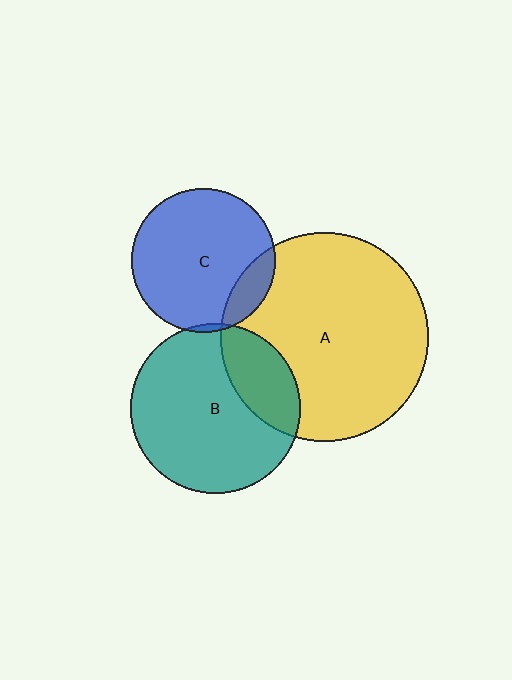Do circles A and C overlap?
Yes.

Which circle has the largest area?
Circle A (yellow).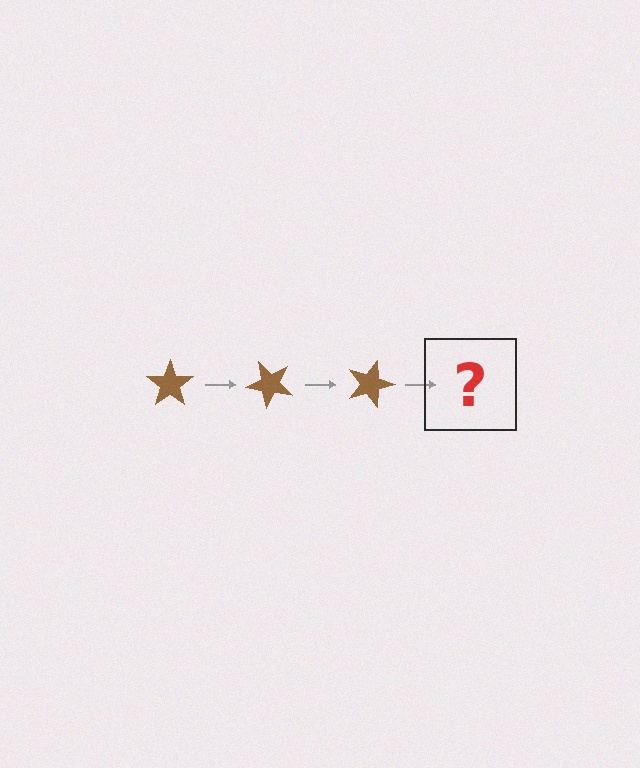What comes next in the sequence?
The next element should be a brown star rotated 135 degrees.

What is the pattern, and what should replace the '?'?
The pattern is that the star rotates 45 degrees each step. The '?' should be a brown star rotated 135 degrees.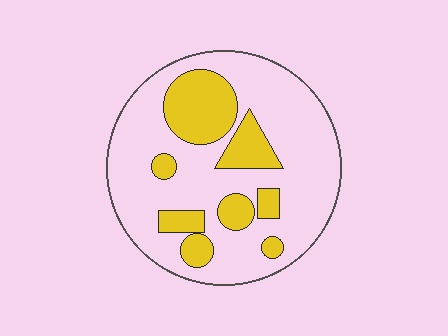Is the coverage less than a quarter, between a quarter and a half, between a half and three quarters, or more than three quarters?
Between a quarter and a half.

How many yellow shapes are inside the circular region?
8.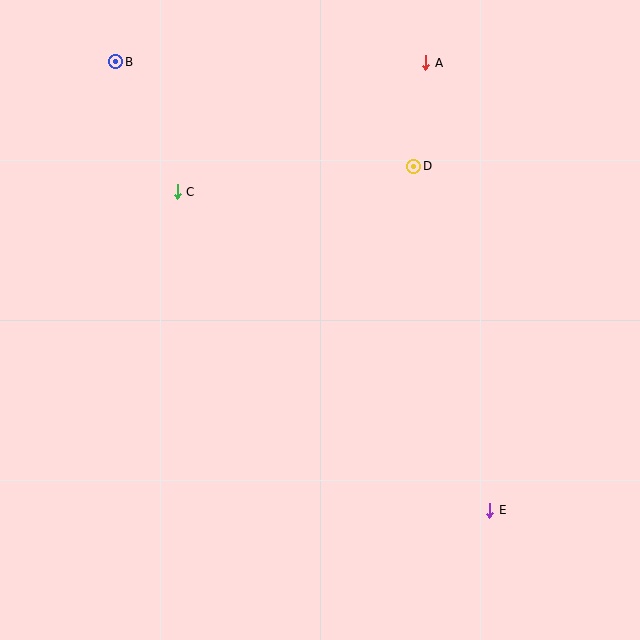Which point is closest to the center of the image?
Point D at (414, 166) is closest to the center.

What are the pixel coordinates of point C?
Point C is at (177, 192).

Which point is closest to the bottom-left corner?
Point C is closest to the bottom-left corner.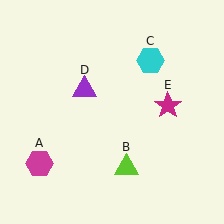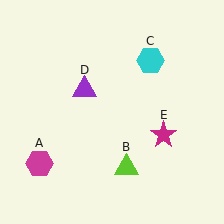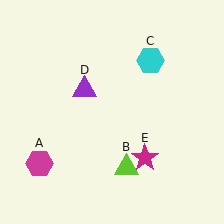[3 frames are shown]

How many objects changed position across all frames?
1 object changed position: magenta star (object E).